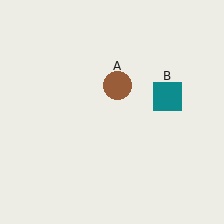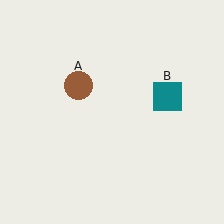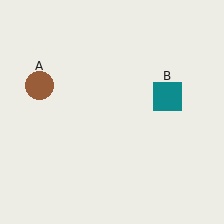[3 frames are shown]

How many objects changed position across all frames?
1 object changed position: brown circle (object A).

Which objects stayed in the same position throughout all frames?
Teal square (object B) remained stationary.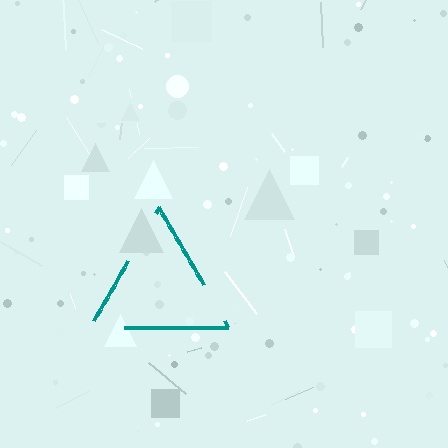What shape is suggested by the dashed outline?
The dashed outline suggests a triangle.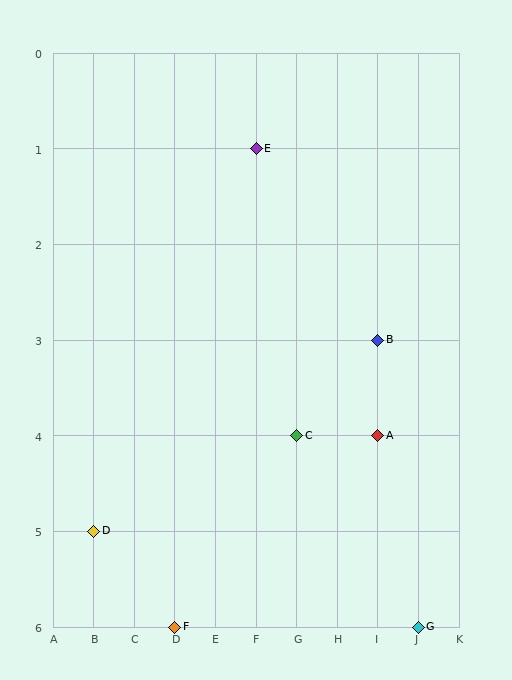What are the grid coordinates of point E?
Point E is at grid coordinates (F, 1).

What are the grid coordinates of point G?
Point G is at grid coordinates (J, 6).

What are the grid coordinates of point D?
Point D is at grid coordinates (B, 5).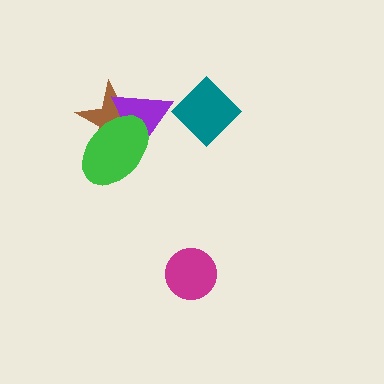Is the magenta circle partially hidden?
No, no other shape covers it.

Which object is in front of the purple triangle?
The green ellipse is in front of the purple triangle.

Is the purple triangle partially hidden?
Yes, it is partially covered by another shape.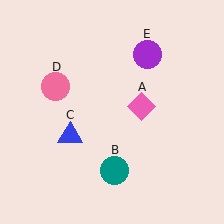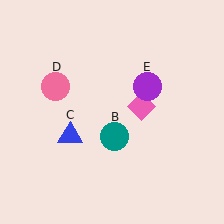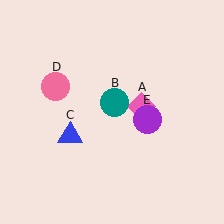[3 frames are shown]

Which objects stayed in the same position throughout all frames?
Pink diamond (object A) and blue triangle (object C) and pink circle (object D) remained stationary.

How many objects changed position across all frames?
2 objects changed position: teal circle (object B), purple circle (object E).